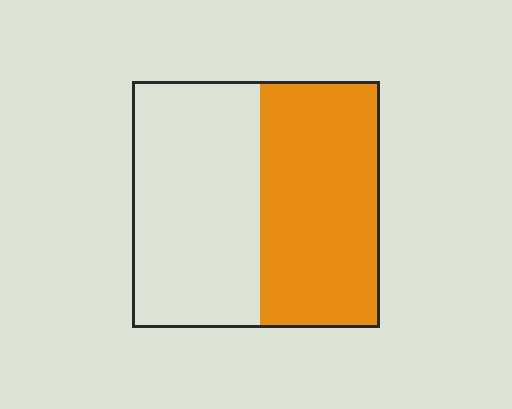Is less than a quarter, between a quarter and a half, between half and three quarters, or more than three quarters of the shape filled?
Between a quarter and a half.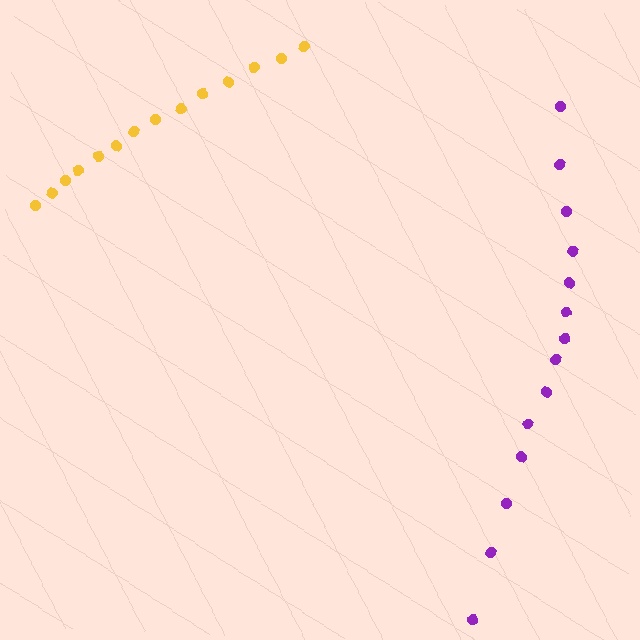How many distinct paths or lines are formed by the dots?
There are 2 distinct paths.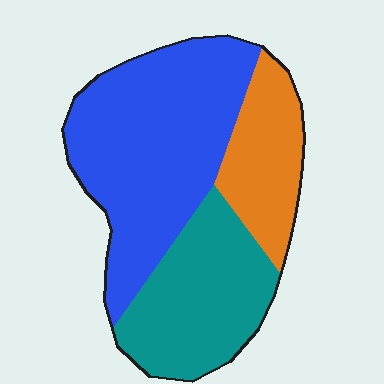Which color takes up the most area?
Blue, at roughly 50%.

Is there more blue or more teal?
Blue.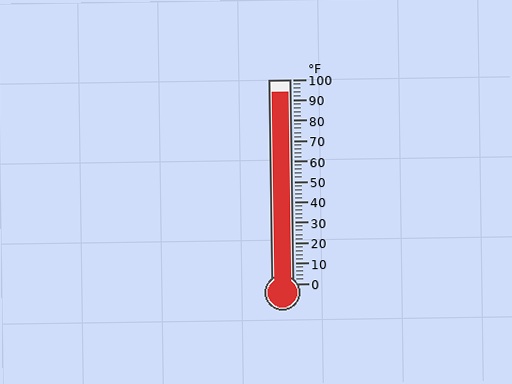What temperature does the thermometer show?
The thermometer shows approximately 94°F.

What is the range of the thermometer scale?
The thermometer scale ranges from 0°F to 100°F.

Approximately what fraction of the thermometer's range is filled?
The thermometer is filled to approximately 95% of its range.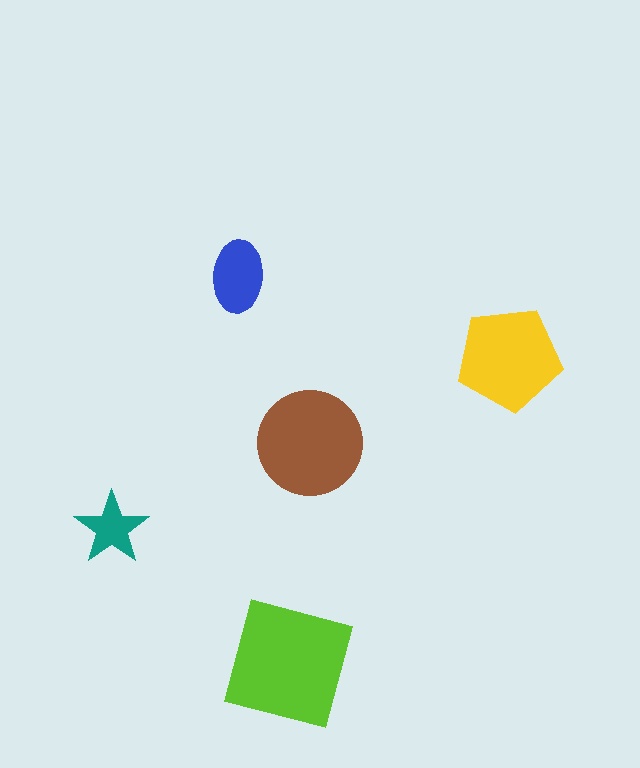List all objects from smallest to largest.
The teal star, the blue ellipse, the yellow pentagon, the brown circle, the lime square.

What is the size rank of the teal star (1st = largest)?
5th.